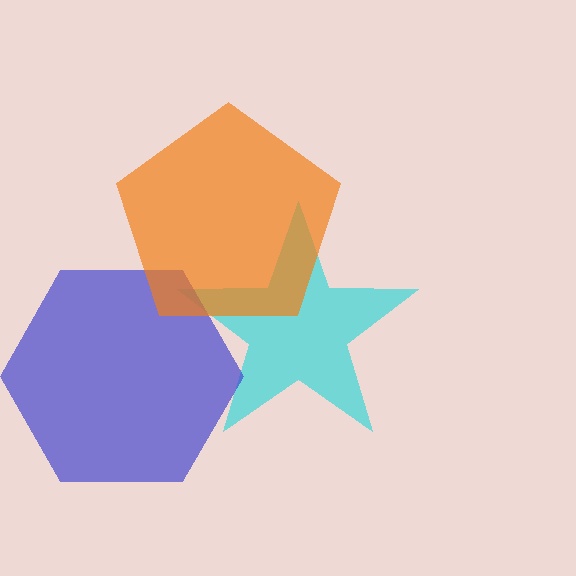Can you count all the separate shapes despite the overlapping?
Yes, there are 3 separate shapes.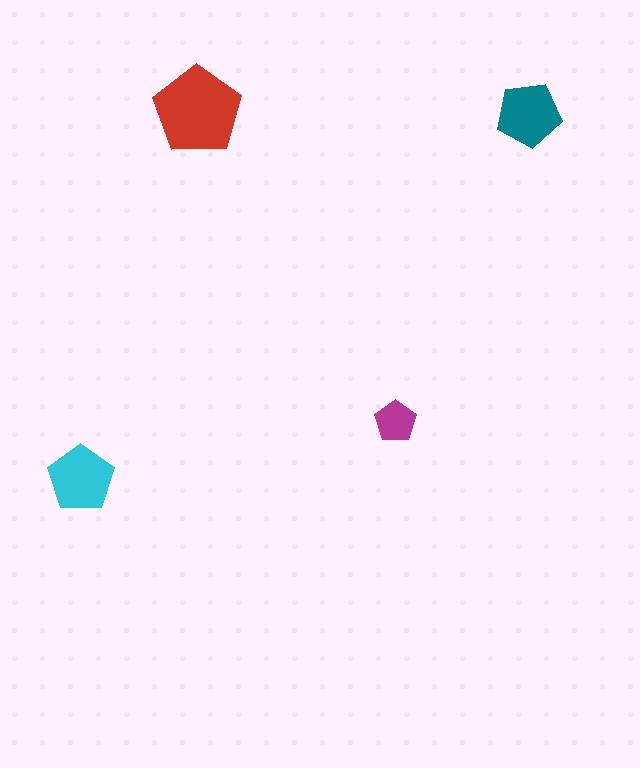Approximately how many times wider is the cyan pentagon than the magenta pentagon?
About 1.5 times wider.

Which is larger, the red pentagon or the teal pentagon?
The red one.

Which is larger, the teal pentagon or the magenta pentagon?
The teal one.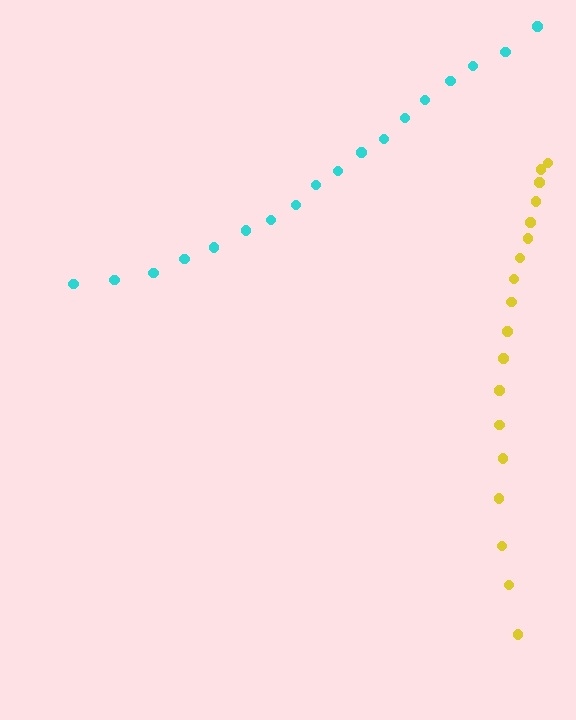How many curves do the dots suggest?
There are 2 distinct paths.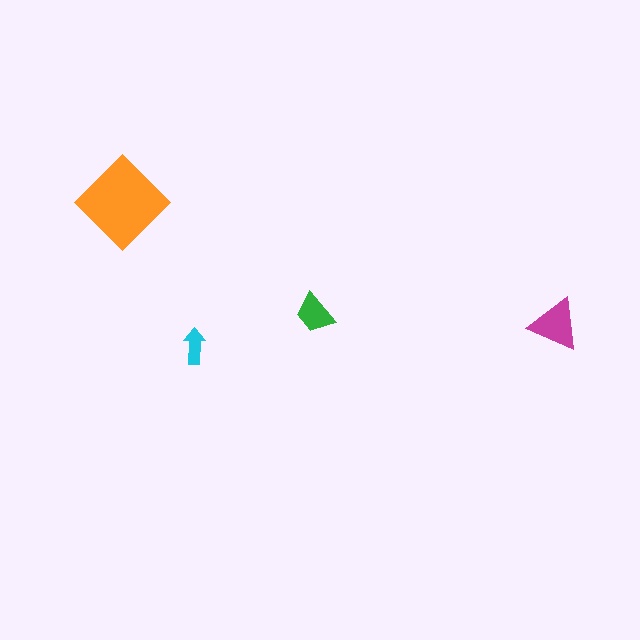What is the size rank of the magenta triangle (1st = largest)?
2nd.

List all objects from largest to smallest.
The orange diamond, the magenta triangle, the green trapezoid, the cyan arrow.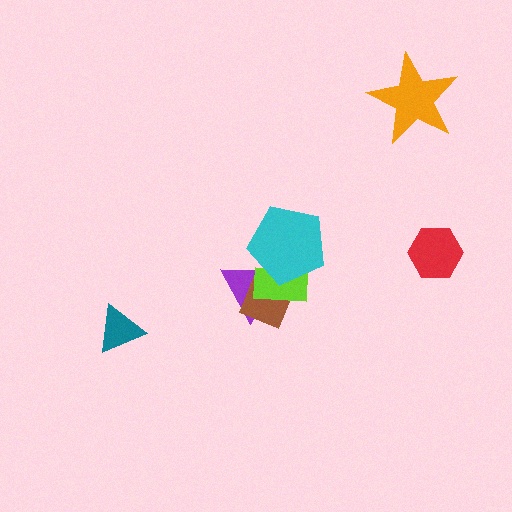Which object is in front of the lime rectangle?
The cyan pentagon is in front of the lime rectangle.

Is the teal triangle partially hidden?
No, no other shape covers it.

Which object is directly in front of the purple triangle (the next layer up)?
The brown diamond is directly in front of the purple triangle.